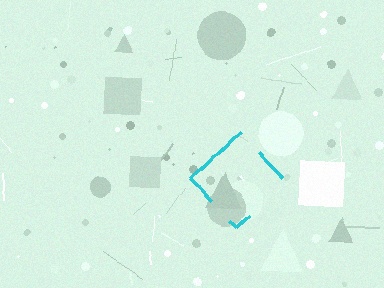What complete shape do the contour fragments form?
The contour fragments form a diamond.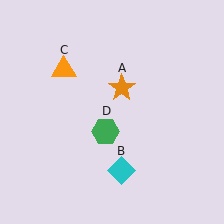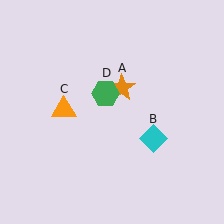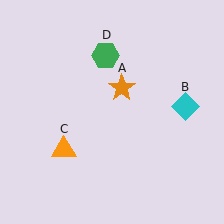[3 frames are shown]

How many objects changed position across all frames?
3 objects changed position: cyan diamond (object B), orange triangle (object C), green hexagon (object D).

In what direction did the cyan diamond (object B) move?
The cyan diamond (object B) moved up and to the right.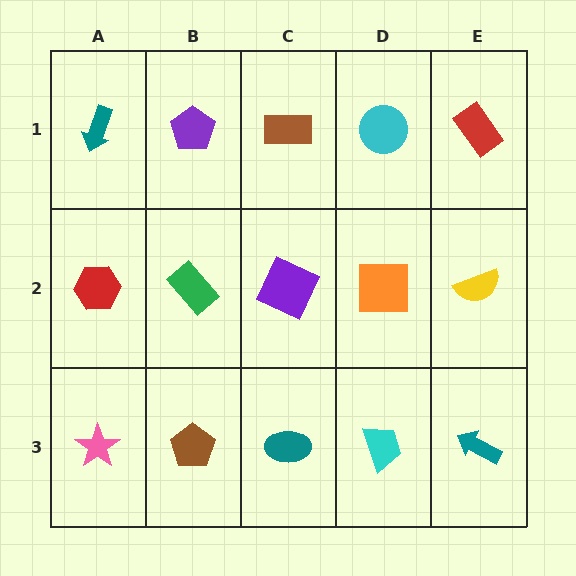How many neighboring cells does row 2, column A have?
3.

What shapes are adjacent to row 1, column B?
A green rectangle (row 2, column B), a teal arrow (row 1, column A), a brown rectangle (row 1, column C).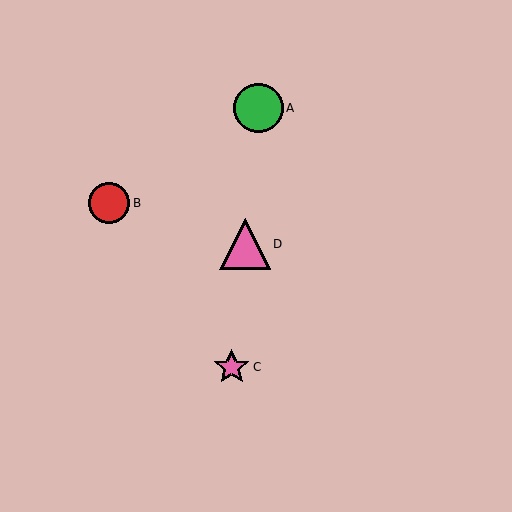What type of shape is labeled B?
Shape B is a red circle.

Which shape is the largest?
The pink triangle (labeled D) is the largest.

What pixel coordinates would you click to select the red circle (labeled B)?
Click at (109, 203) to select the red circle B.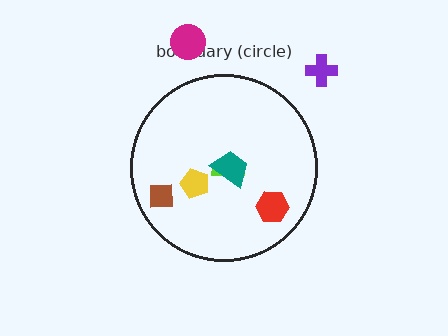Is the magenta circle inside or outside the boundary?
Outside.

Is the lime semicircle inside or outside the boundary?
Inside.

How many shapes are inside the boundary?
5 inside, 2 outside.